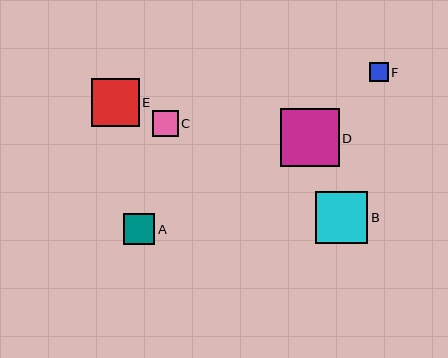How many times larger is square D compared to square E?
Square D is approximately 1.2 times the size of square E.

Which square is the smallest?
Square F is the smallest with a size of approximately 19 pixels.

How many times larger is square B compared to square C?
Square B is approximately 2.0 times the size of square C.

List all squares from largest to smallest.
From largest to smallest: D, B, E, A, C, F.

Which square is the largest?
Square D is the largest with a size of approximately 59 pixels.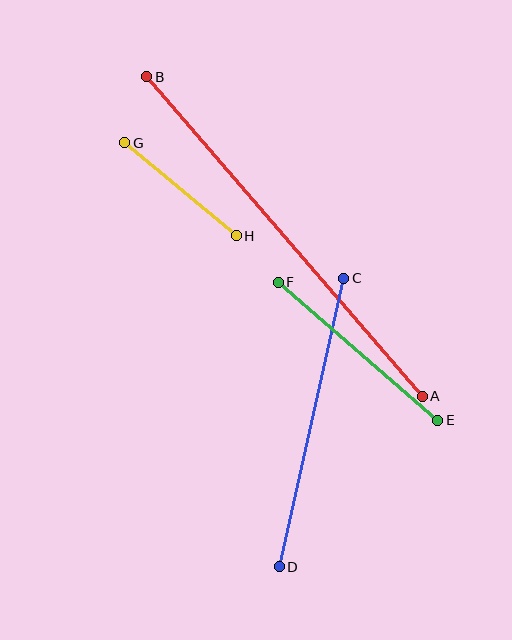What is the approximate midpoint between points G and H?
The midpoint is at approximately (180, 189) pixels.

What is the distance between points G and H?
The distance is approximately 145 pixels.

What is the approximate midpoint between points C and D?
The midpoint is at approximately (312, 422) pixels.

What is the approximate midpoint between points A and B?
The midpoint is at approximately (285, 237) pixels.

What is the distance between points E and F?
The distance is approximately 211 pixels.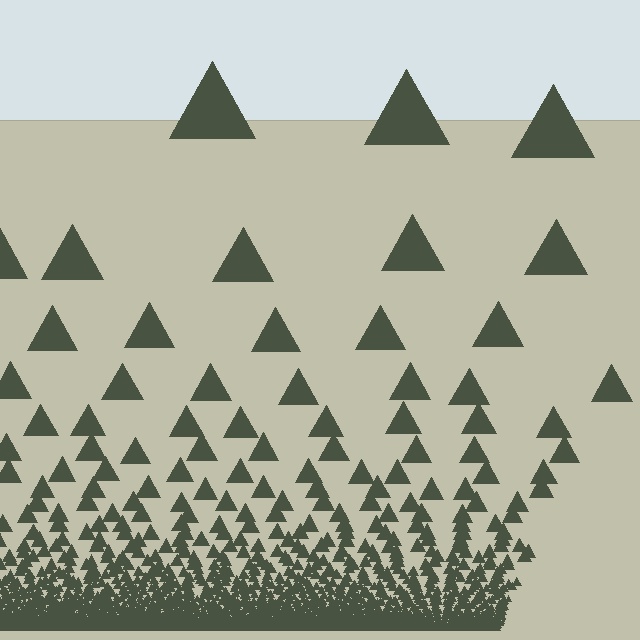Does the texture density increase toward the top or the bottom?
Density increases toward the bottom.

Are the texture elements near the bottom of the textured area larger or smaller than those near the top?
Smaller. The gradient is inverted — elements near the bottom are smaller and denser.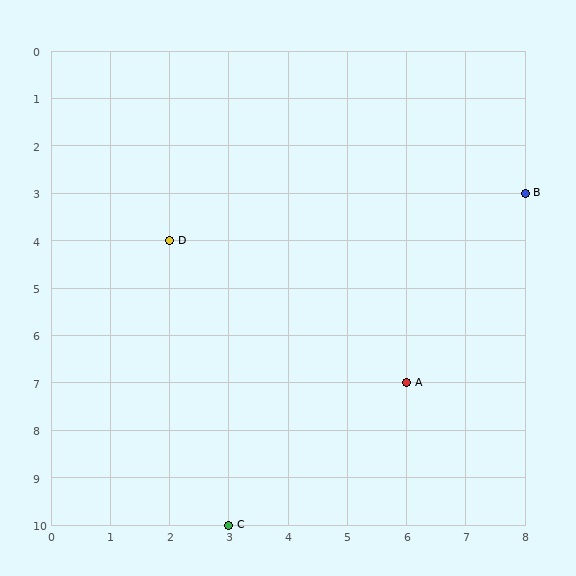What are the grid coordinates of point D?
Point D is at grid coordinates (2, 4).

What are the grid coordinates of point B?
Point B is at grid coordinates (8, 3).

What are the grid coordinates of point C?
Point C is at grid coordinates (3, 10).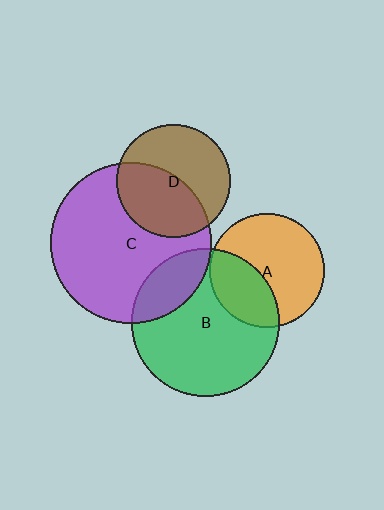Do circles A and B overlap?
Yes.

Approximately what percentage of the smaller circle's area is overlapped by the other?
Approximately 35%.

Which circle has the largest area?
Circle C (purple).